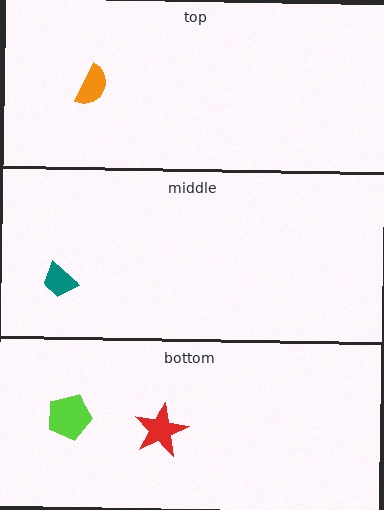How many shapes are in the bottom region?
2.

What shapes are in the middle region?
The teal trapezoid.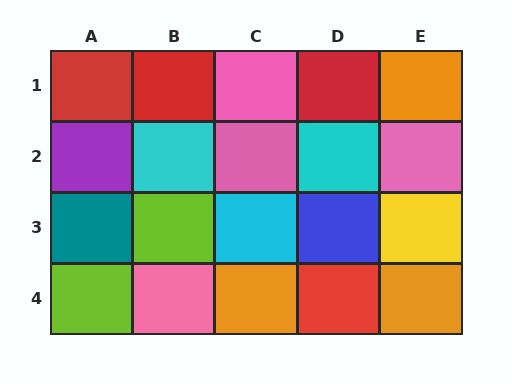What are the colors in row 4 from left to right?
Lime, pink, orange, red, orange.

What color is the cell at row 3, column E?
Yellow.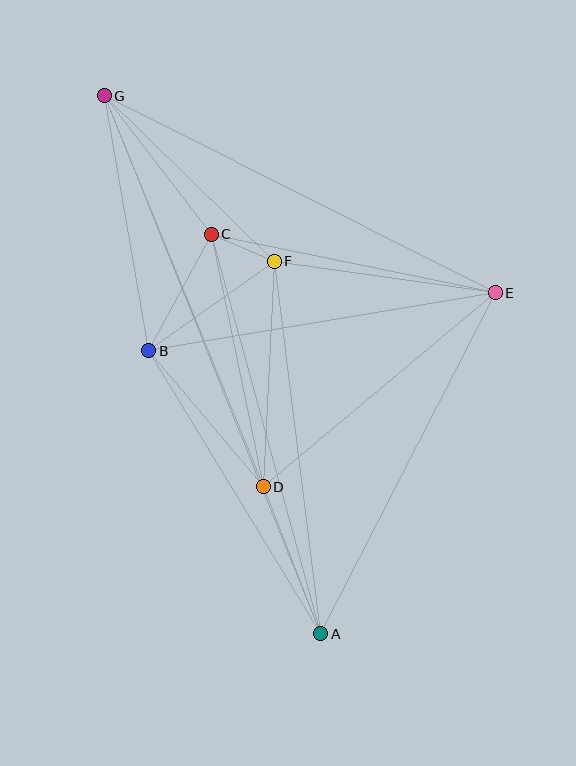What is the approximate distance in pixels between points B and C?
The distance between B and C is approximately 132 pixels.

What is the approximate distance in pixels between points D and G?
The distance between D and G is approximately 422 pixels.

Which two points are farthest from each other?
Points A and G are farthest from each other.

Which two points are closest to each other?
Points C and F are closest to each other.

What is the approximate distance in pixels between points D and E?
The distance between D and E is approximately 303 pixels.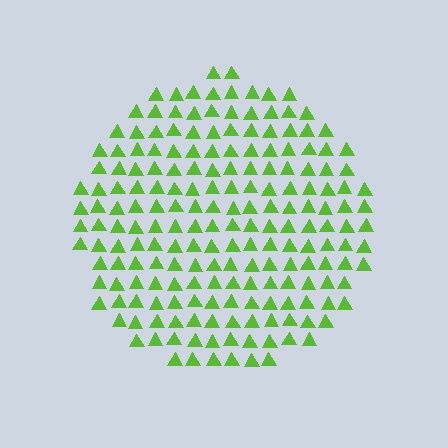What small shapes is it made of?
It is made of small triangles.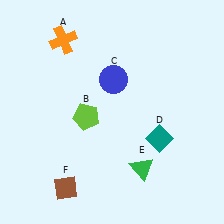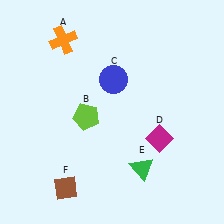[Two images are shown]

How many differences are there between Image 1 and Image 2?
There is 1 difference between the two images.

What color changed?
The diamond (D) changed from teal in Image 1 to magenta in Image 2.